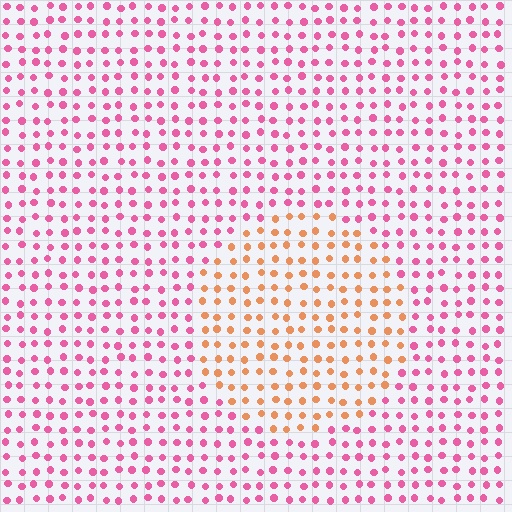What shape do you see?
I see a circle.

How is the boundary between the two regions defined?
The boundary is defined purely by a slight shift in hue (about 53 degrees). Spacing, size, and orientation are identical on both sides.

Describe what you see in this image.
The image is filled with small pink elements in a uniform arrangement. A circle-shaped region is visible where the elements are tinted to a slightly different hue, forming a subtle color boundary.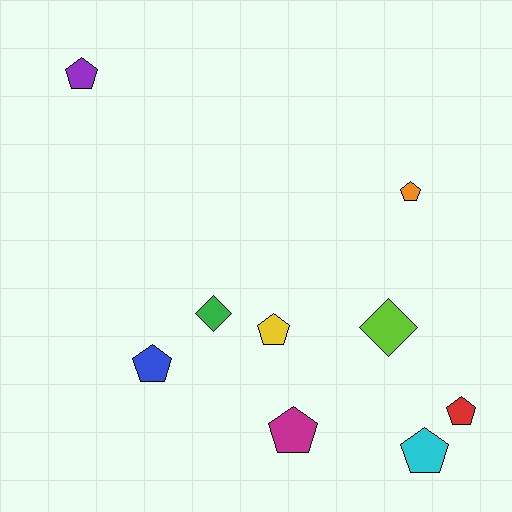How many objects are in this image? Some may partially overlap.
There are 9 objects.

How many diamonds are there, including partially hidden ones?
There are 2 diamonds.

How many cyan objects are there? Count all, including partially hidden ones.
There is 1 cyan object.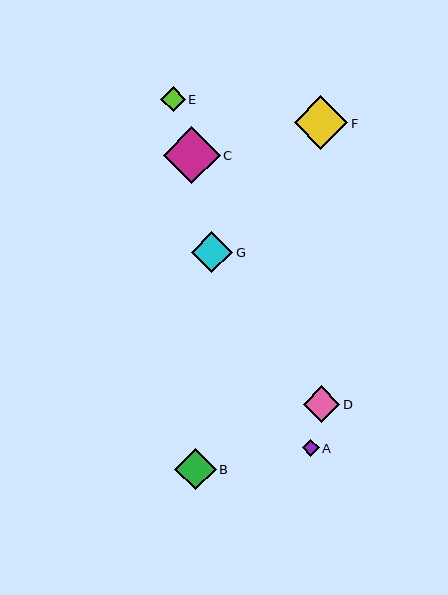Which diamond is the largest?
Diamond C is the largest with a size of approximately 57 pixels.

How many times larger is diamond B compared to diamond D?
Diamond B is approximately 1.1 times the size of diamond D.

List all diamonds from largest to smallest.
From largest to smallest: C, F, B, G, D, E, A.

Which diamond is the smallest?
Diamond A is the smallest with a size of approximately 17 pixels.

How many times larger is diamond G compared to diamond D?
Diamond G is approximately 1.1 times the size of diamond D.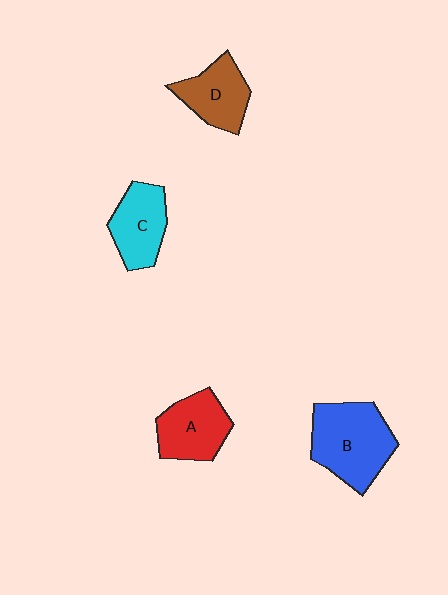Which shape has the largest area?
Shape B (blue).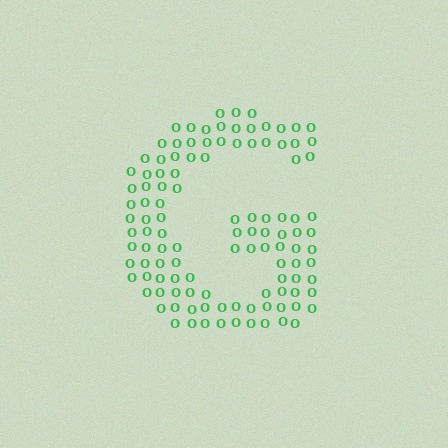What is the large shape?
The large shape is the letter G.